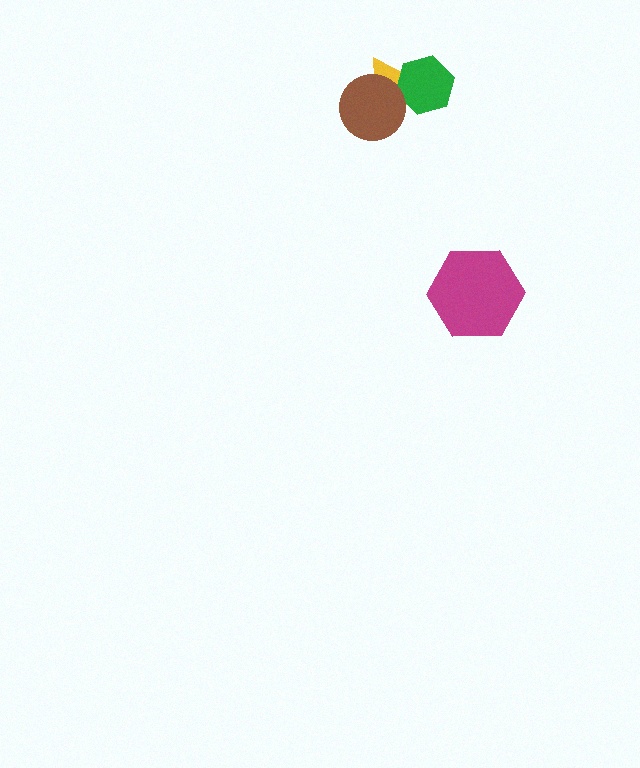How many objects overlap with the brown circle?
2 objects overlap with the brown circle.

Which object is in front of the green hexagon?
The brown circle is in front of the green hexagon.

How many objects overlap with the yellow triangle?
2 objects overlap with the yellow triangle.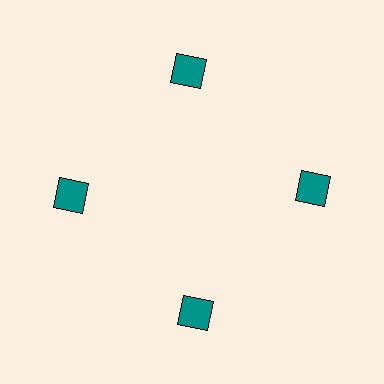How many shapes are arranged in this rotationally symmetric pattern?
There are 4 shapes, arranged in 4 groups of 1.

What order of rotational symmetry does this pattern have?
This pattern has 4-fold rotational symmetry.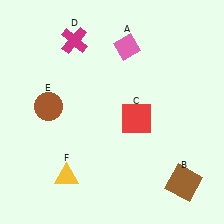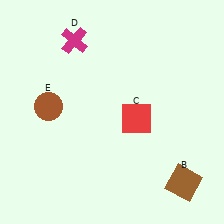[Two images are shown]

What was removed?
The yellow triangle (F), the pink diamond (A) were removed in Image 2.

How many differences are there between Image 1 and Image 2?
There are 2 differences between the two images.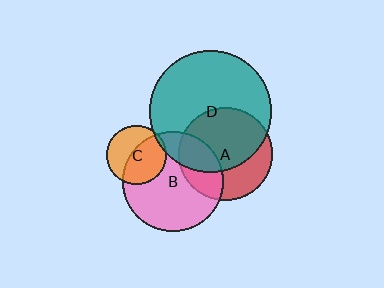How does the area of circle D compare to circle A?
Approximately 1.7 times.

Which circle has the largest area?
Circle D (teal).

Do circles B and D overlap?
Yes.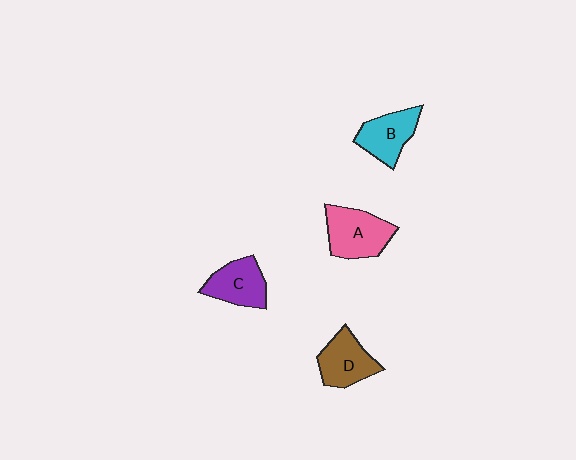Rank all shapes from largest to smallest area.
From largest to smallest: A (pink), D (brown), C (purple), B (cyan).